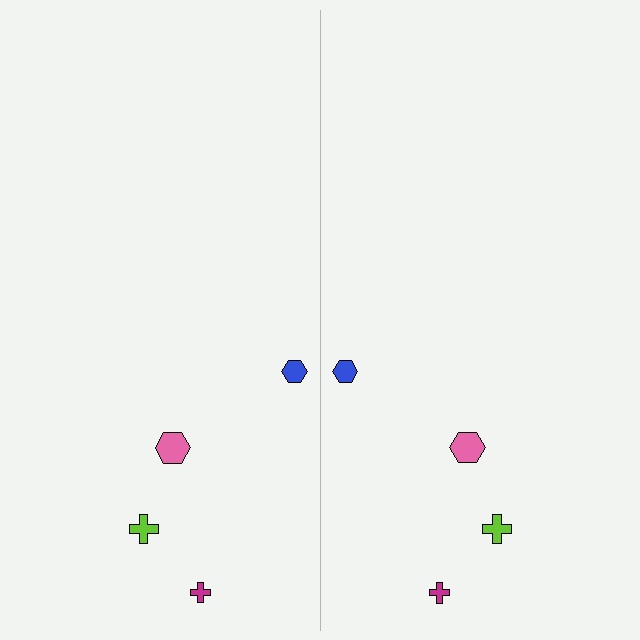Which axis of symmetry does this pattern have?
The pattern has a vertical axis of symmetry running through the center of the image.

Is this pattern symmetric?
Yes, this pattern has bilateral (reflection) symmetry.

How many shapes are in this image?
There are 8 shapes in this image.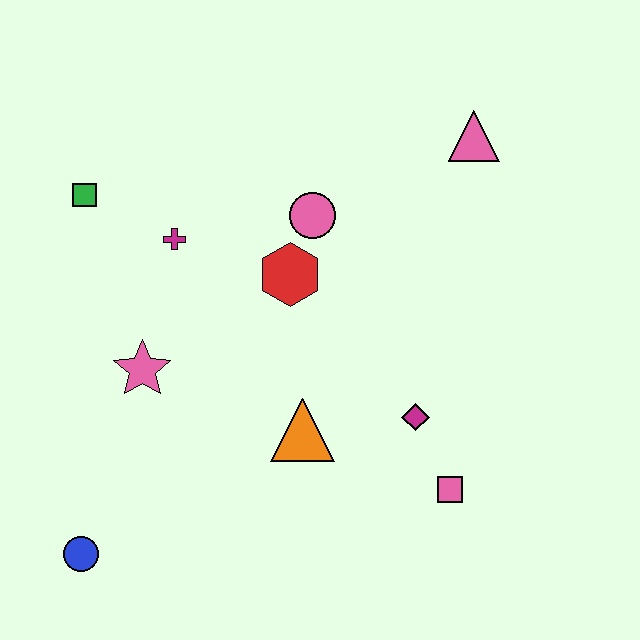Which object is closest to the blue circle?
The pink star is closest to the blue circle.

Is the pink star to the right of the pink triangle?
No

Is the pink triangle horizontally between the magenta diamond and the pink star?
No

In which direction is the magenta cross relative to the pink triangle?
The magenta cross is to the left of the pink triangle.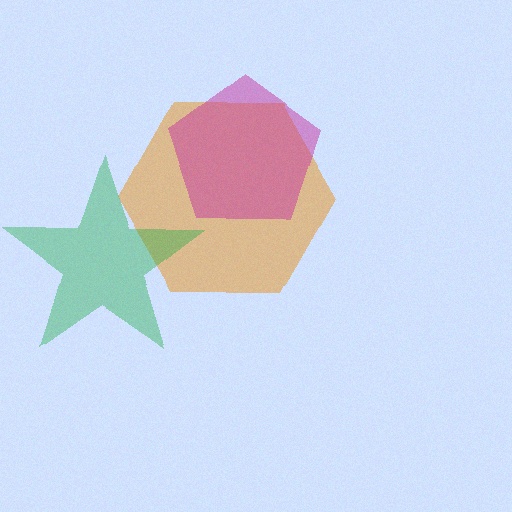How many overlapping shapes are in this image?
There are 3 overlapping shapes in the image.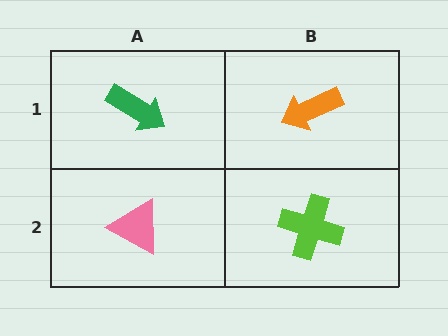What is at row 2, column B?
A lime cross.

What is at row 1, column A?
A green arrow.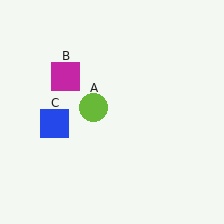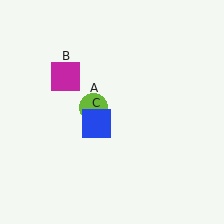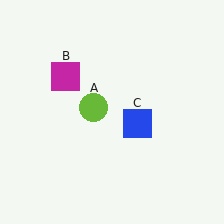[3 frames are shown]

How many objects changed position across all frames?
1 object changed position: blue square (object C).